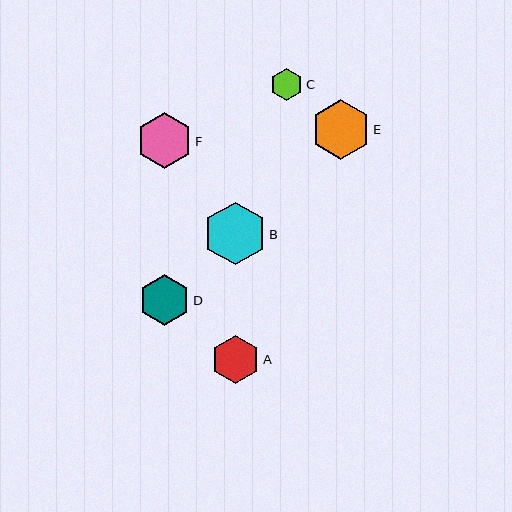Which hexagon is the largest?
Hexagon B is the largest with a size of approximately 63 pixels.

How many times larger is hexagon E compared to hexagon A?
Hexagon E is approximately 1.2 times the size of hexagon A.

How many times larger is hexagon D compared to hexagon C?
Hexagon D is approximately 1.6 times the size of hexagon C.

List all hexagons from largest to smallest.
From largest to smallest: B, E, F, D, A, C.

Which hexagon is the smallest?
Hexagon C is the smallest with a size of approximately 32 pixels.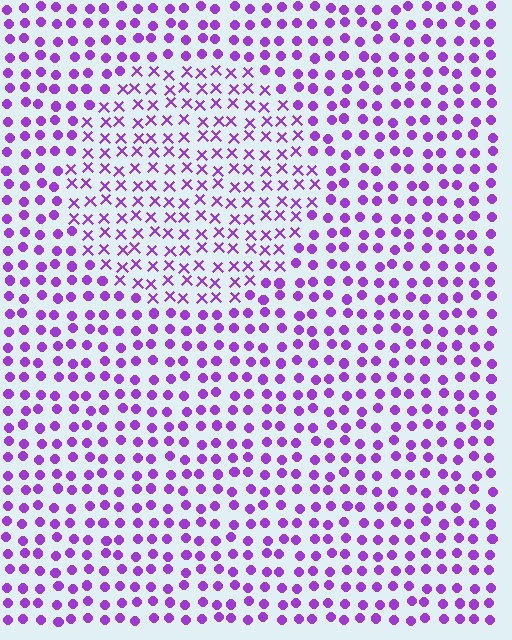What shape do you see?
I see a circle.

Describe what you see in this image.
The image is filled with small purple elements arranged in a uniform grid. A circle-shaped region contains X marks, while the surrounding area contains circles. The boundary is defined purely by the change in element shape.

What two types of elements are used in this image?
The image uses X marks inside the circle region and circles outside it.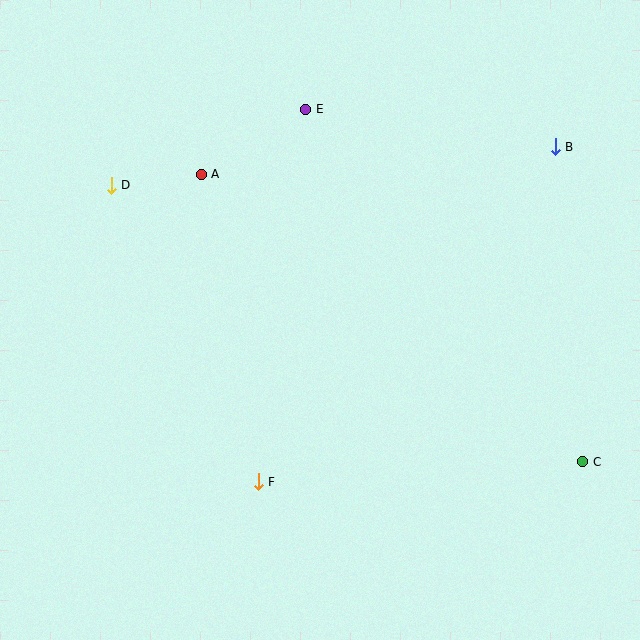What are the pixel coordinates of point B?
Point B is at (555, 147).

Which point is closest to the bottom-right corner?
Point C is closest to the bottom-right corner.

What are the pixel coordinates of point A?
Point A is at (201, 174).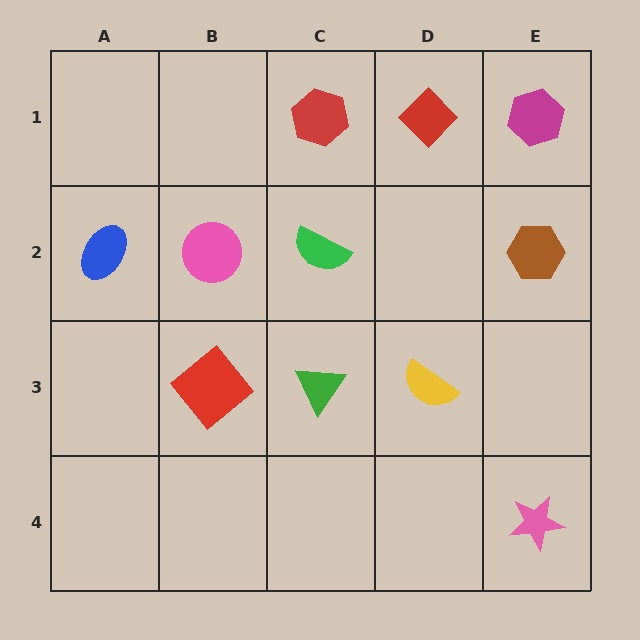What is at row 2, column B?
A pink circle.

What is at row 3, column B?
A red diamond.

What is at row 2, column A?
A blue ellipse.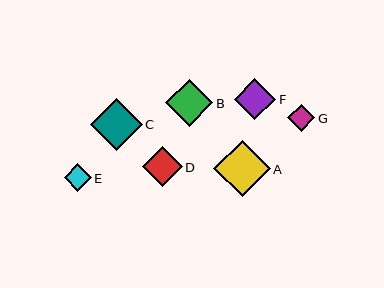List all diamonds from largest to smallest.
From largest to smallest: A, C, B, F, D, E, G.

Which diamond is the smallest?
Diamond G is the smallest with a size of approximately 27 pixels.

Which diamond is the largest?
Diamond A is the largest with a size of approximately 57 pixels.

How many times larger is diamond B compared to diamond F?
Diamond B is approximately 1.1 times the size of diamond F.